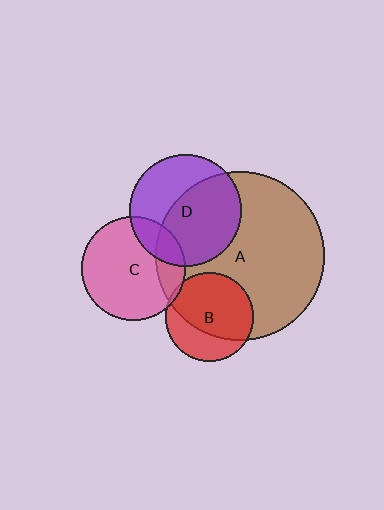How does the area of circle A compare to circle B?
Approximately 3.6 times.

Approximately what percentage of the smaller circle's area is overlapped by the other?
Approximately 5%.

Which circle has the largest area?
Circle A (brown).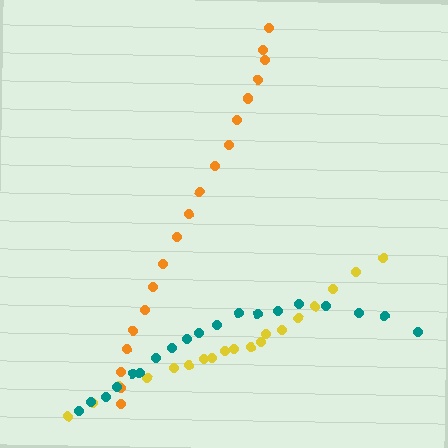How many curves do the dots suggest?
There are 3 distinct paths.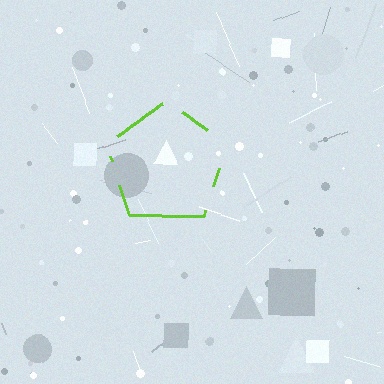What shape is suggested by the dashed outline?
The dashed outline suggests a pentagon.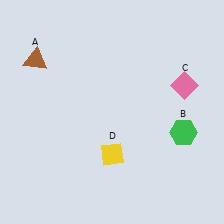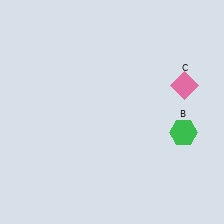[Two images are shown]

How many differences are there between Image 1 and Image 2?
There are 2 differences between the two images.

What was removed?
The yellow diamond (D), the brown triangle (A) were removed in Image 2.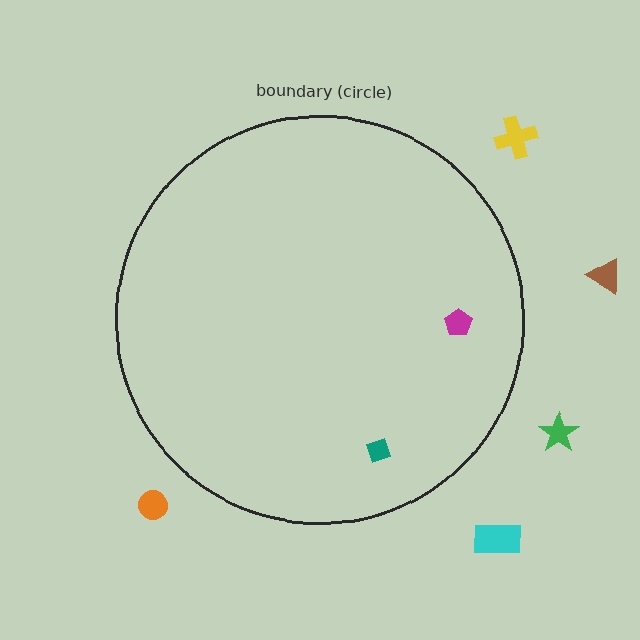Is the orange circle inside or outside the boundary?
Outside.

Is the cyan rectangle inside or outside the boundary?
Outside.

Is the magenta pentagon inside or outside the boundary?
Inside.